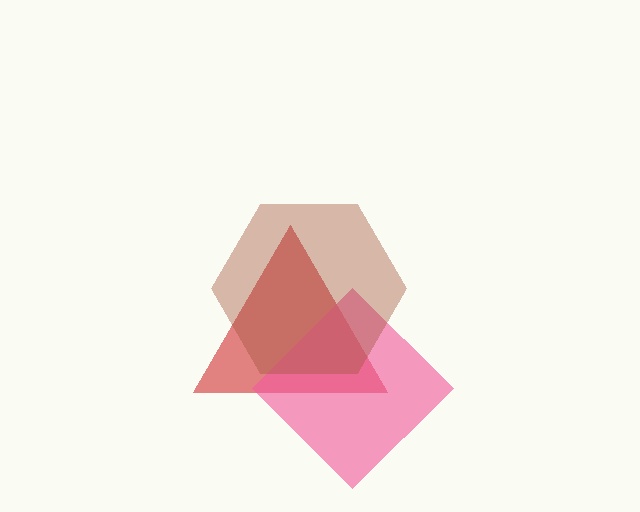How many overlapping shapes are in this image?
There are 3 overlapping shapes in the image.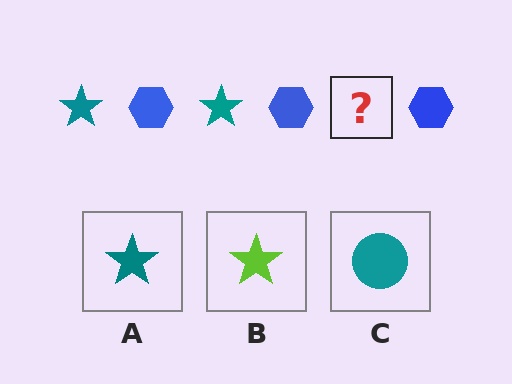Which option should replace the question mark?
Option A.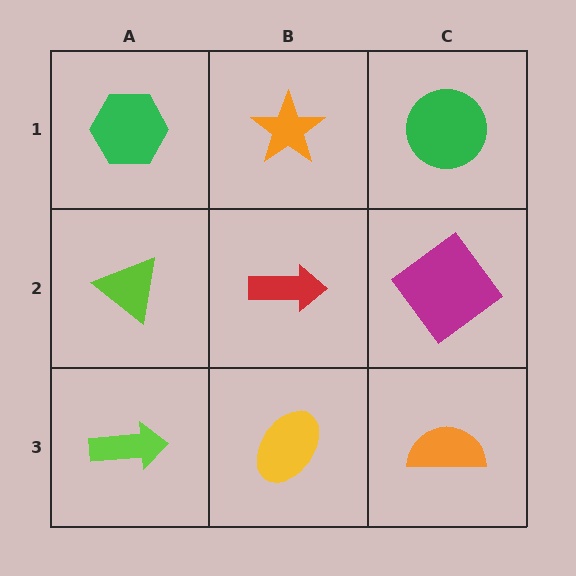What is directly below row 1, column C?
A magenta diamond.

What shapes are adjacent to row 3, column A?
A lime triangle (row 2, column A), a yellow ellipse (row 3, column B).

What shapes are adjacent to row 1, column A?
A lime triangle (row 2, column A), an orange star (row 1, column B).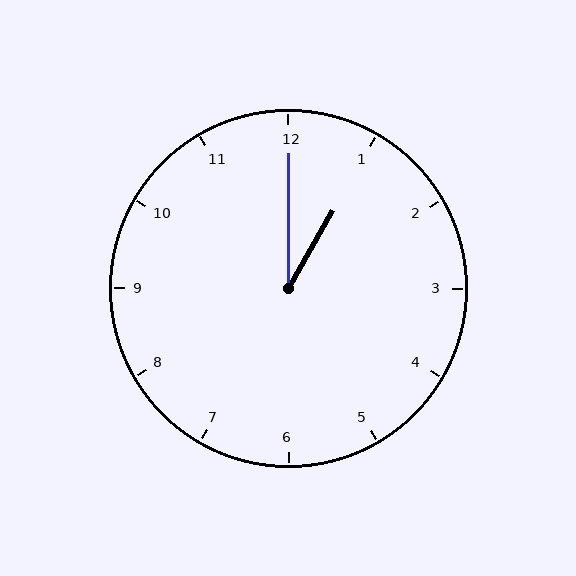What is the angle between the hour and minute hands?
Approximately 30 degrees.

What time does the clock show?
1:00.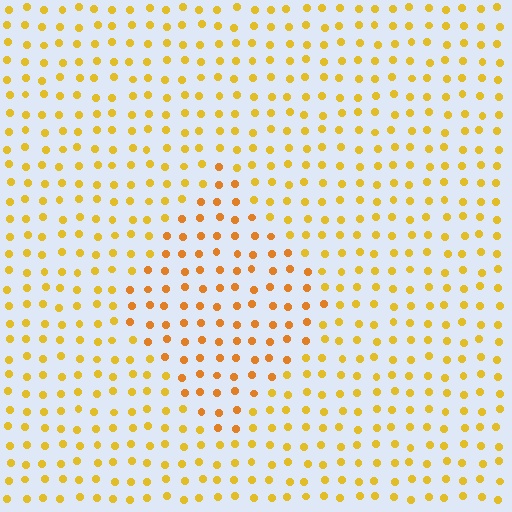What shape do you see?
I see a diamond.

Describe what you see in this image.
The image is filled with small yellow elements in a uniform arrangement. A diamond-shaped region is visible where the elements are tinted to a slightly different hue, forming a subtle color boundary.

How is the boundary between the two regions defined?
The boundary is defined purely by a slight shift in hue (about 20 degrees). Spacing, size, and orientation are identical on both sides.